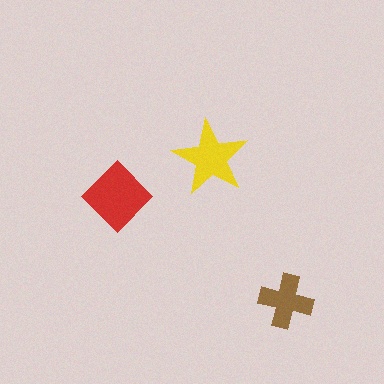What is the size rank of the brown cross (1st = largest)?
3rd.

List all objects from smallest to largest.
The brown cross, the yellow star, the red diamond.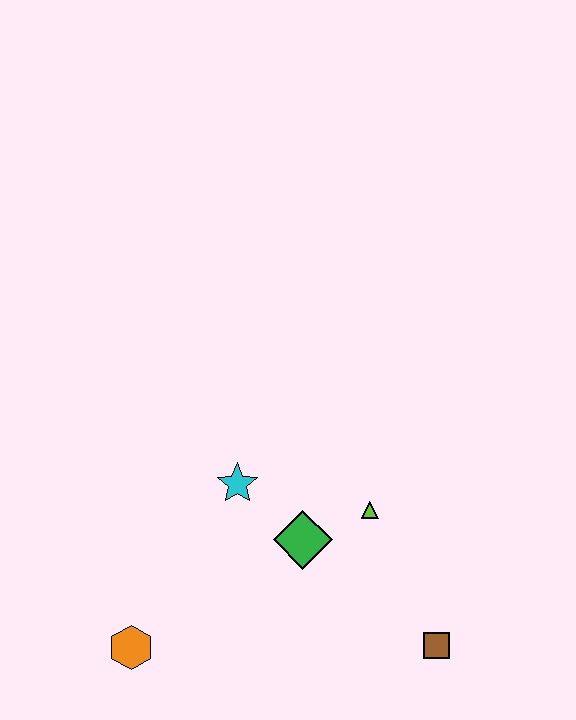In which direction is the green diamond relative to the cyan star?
The green diamond is to the right of the cyan star.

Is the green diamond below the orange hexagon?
No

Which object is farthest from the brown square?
The orange hexagon is farthest from the brown square.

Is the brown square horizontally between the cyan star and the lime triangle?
No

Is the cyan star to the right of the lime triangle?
No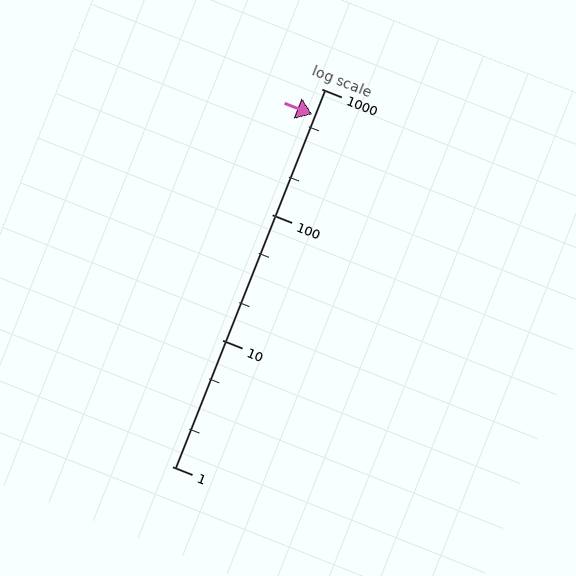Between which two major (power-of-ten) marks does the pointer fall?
The pointer is between 100 and 1000.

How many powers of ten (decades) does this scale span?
The scale spans 3 decades, from 1 to 1000.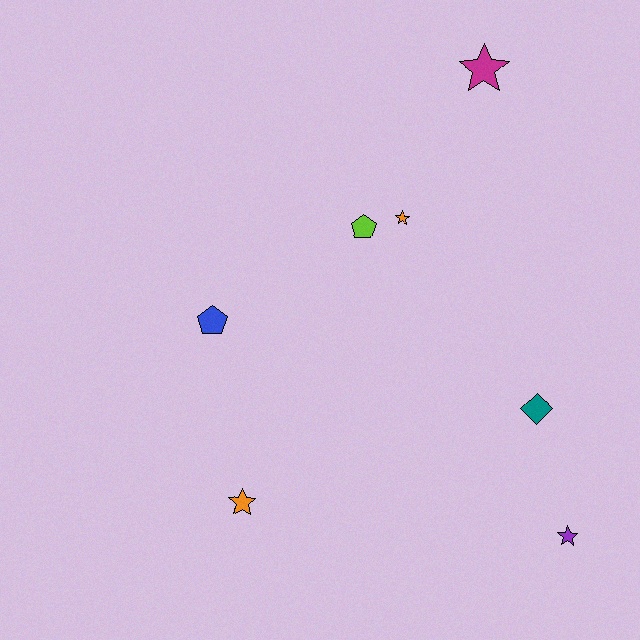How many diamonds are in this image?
There is 1 diamond.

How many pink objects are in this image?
There are no pink objects.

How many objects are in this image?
There are 7 objects.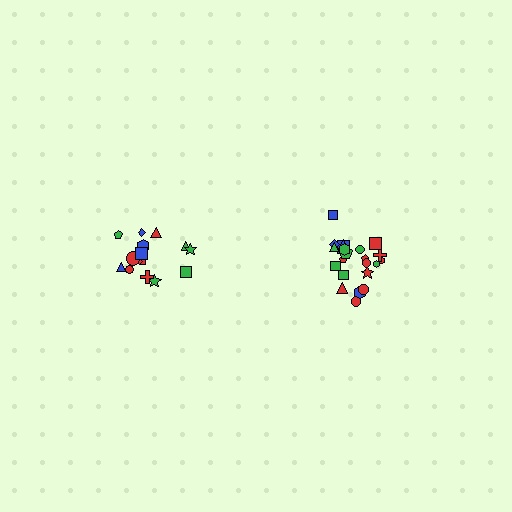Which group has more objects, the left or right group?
The right group.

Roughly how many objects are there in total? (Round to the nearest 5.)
Roughly 35 objects in total.